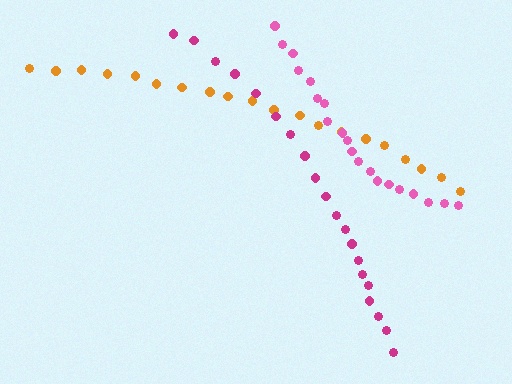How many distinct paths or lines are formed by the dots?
There are 3 distinct paths.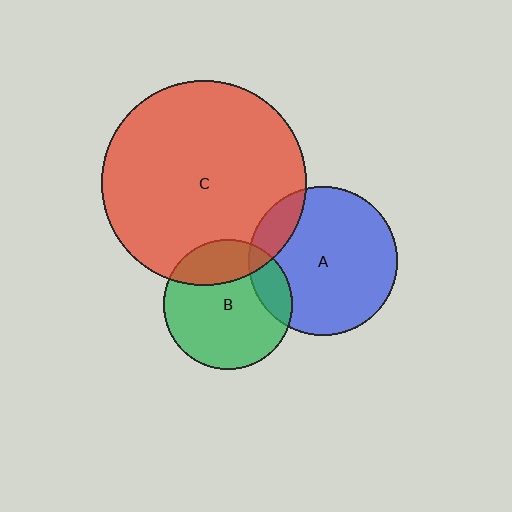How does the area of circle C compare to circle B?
Approximately 2.5 times.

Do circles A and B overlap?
Yes.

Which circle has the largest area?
Circle C (red).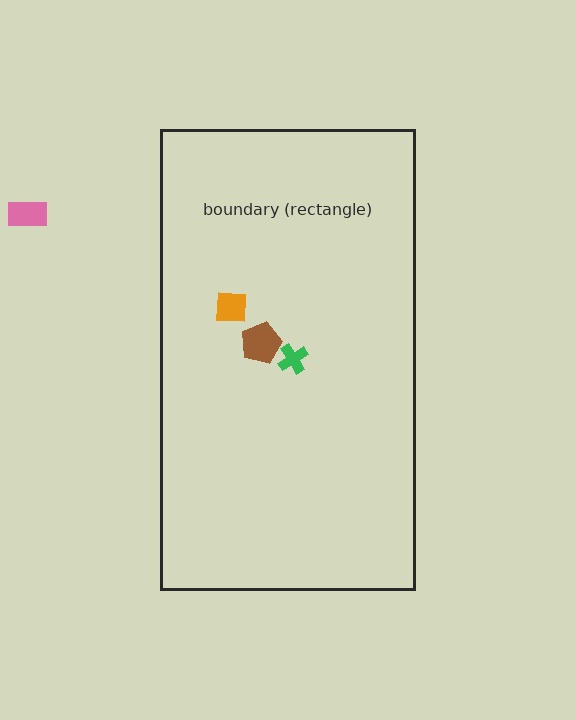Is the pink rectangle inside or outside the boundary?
Outside.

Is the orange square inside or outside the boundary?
Inside.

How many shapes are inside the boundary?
3 inside, 1 outside.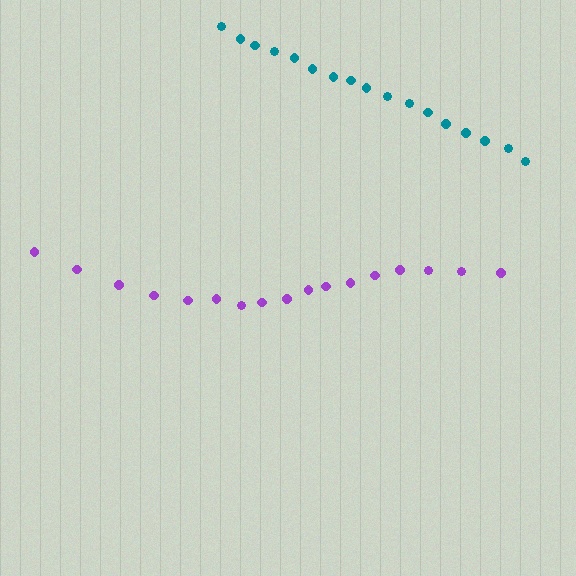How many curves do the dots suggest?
There are 2 distinct paths.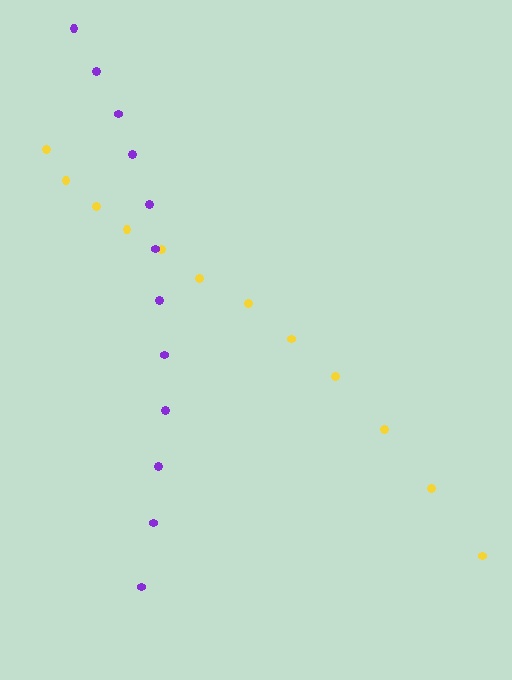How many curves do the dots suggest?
There are 2 distinct paths.